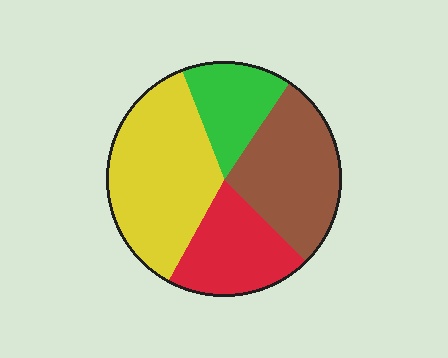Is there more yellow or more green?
Yellow.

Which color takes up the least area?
Green, at roughly 15%.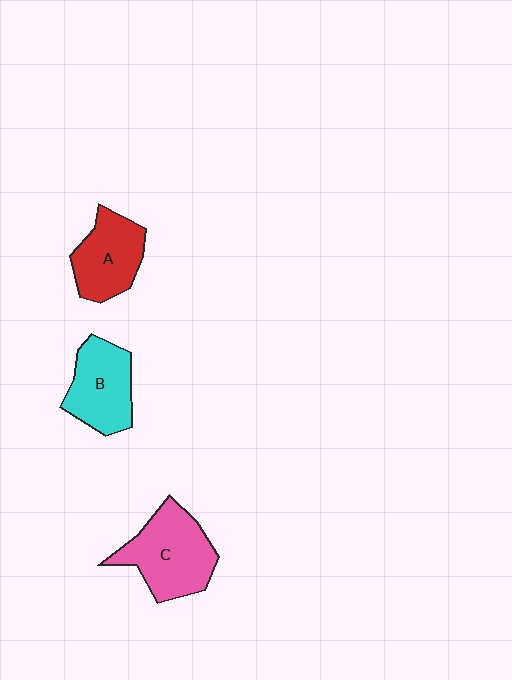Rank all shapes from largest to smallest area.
From largest to smallest: C (pink), B (cyan), A (red).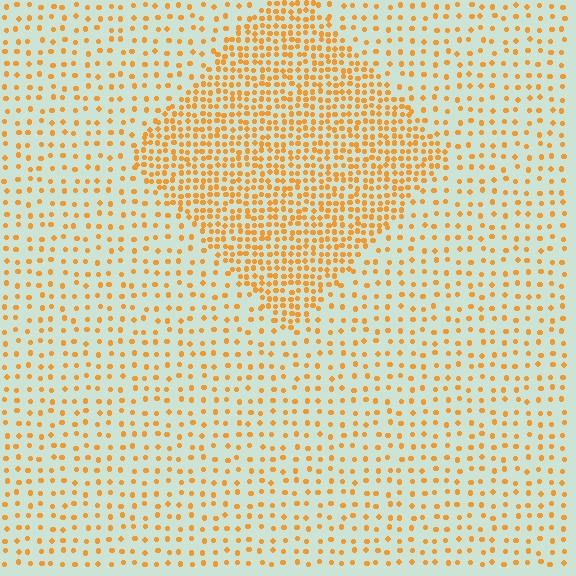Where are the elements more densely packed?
The elements are more densely packed inside the diamond boundary.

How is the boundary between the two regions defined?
The boundary is defined by a change in element density (approximately 2.5x ratio). All elements are the same color, size, and shape.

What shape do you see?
I see a diamond.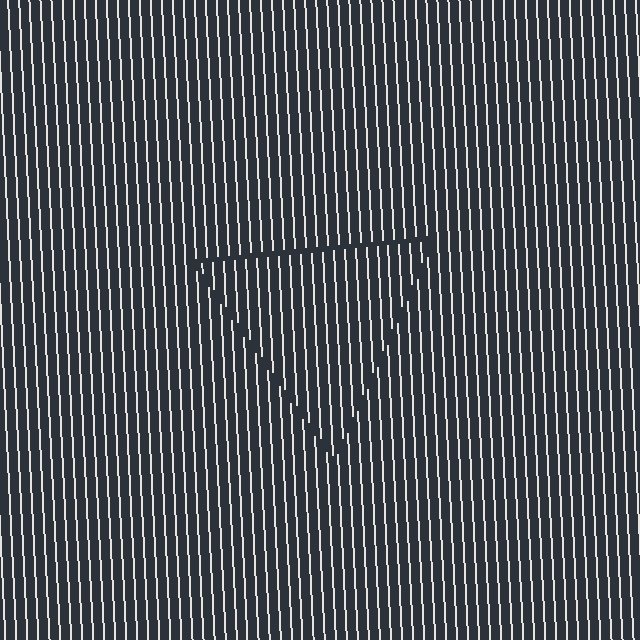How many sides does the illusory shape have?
3 sides — the line-ends trace a triangle.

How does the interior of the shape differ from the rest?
The interior of the shape contains the same grating, shifted by half a period — the contour is defined by the phase discontinuity where line-ends from the inner and outer gratings abut.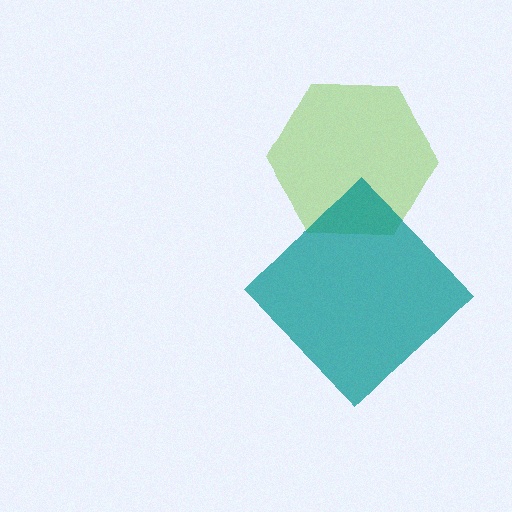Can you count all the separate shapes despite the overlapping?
Yes, there are 2 separate shapes.